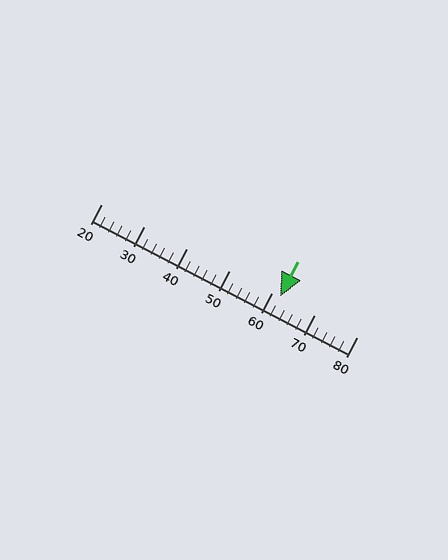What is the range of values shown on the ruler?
The ruler shows values from 20 to 80.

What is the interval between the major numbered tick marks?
The major tick marks are spaced 10 units apart.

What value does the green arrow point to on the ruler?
The green arrow points to approximately 62.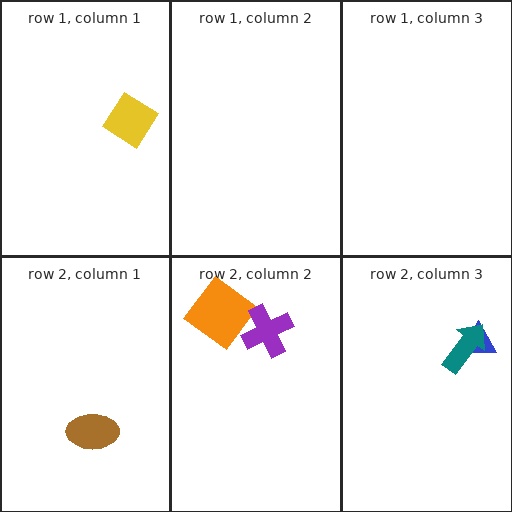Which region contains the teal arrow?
The row 2, column 3 region.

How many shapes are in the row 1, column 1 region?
1.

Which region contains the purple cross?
The row 2, column 2 region.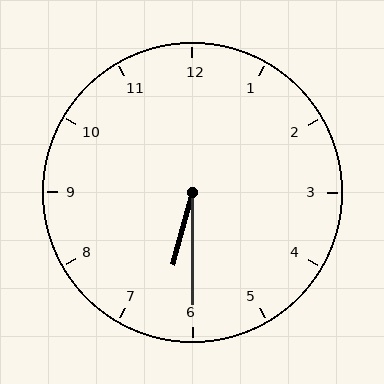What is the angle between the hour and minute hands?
Approximately 15 degrees.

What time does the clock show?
6:30.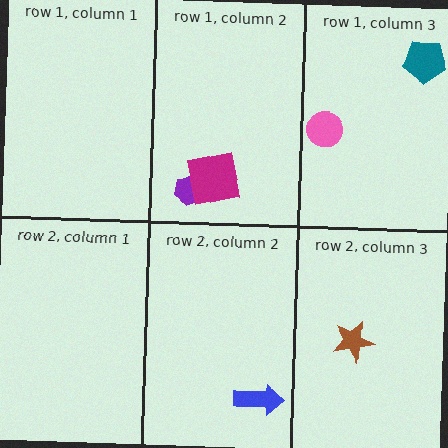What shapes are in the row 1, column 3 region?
The teal pentagon, the pink circle.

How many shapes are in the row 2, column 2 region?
1.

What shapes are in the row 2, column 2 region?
The blue arrow.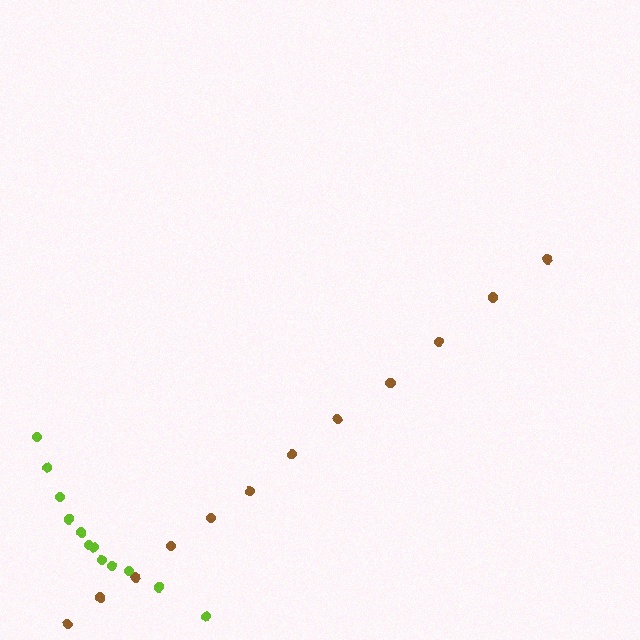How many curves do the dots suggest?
There are 2 distinct paths.